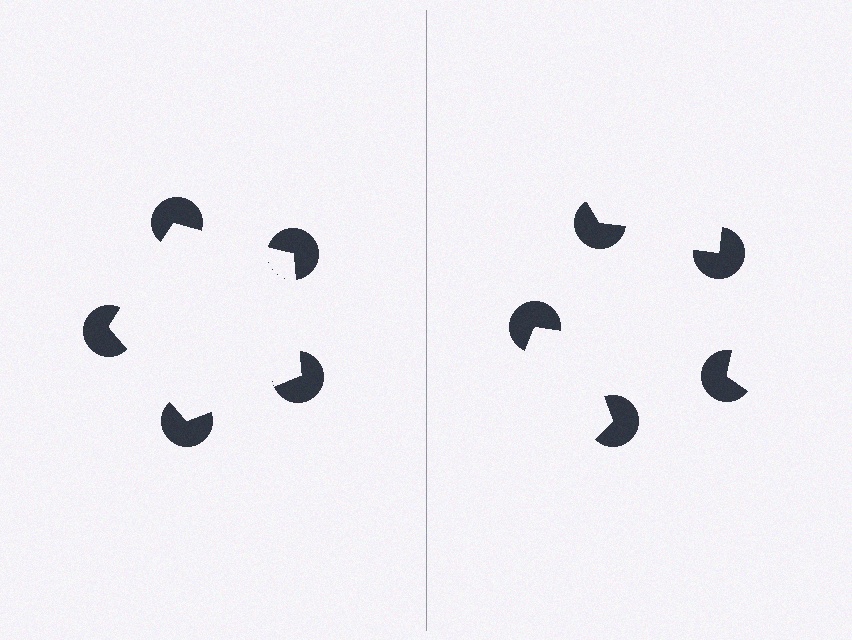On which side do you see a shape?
An illusory pentagon appears on the left side. On the right side the wedge cuts are rotated, so no coherent shape forms.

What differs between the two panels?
The pac-man discs are positioned identically on both sides; only the wedge orientations differ. On the left they align to a pentagon; on the right they are misaligned.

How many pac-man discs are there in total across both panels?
10 — 5 on each side.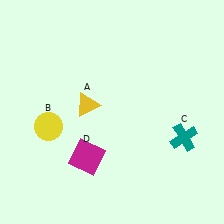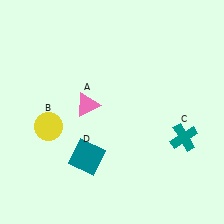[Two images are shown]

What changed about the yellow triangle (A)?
In Image 1, A is yellow. In Image 2, it changed to pink.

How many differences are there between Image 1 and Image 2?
There are 2 differences between the two images.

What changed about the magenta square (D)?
In Image 1, D is magenta. In Image 2, it changed to teal.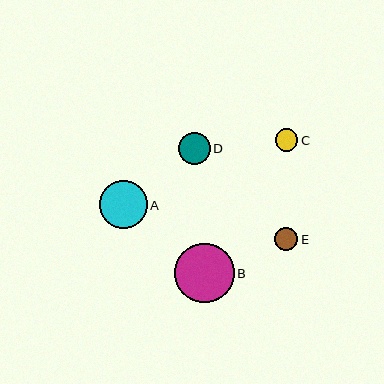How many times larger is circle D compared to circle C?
Circle D is approximately 1.4 times the size of circle C.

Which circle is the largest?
Circle B is the largest with a size of approximately 59 pixels.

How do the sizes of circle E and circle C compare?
Circle E and circle C are approximately the same size.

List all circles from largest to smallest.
From largest to smallest: B, A, D, E, C.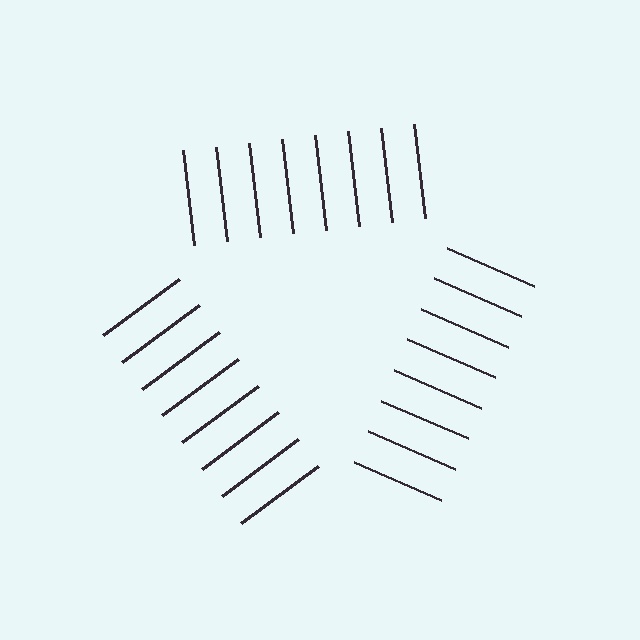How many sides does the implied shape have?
3 sides — the line-ends trace a triangle.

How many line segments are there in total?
24 — 8 along each of the 3 edges.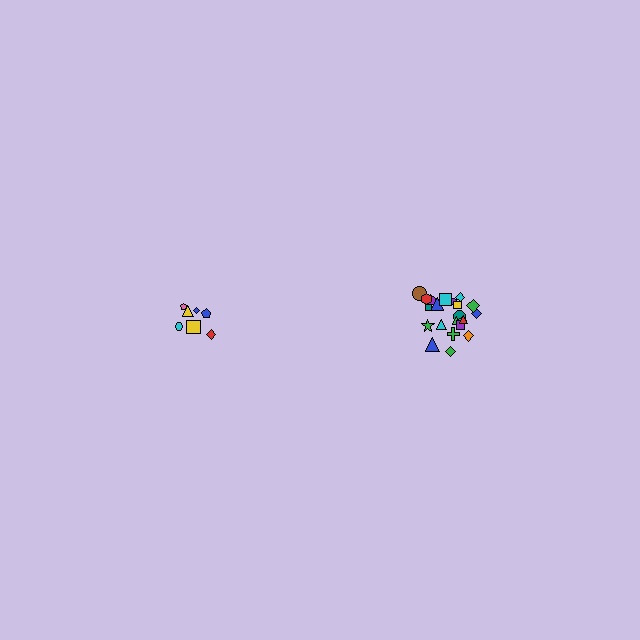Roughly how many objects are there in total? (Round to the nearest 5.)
Roughly 30 objects in total.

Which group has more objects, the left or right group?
The right group.